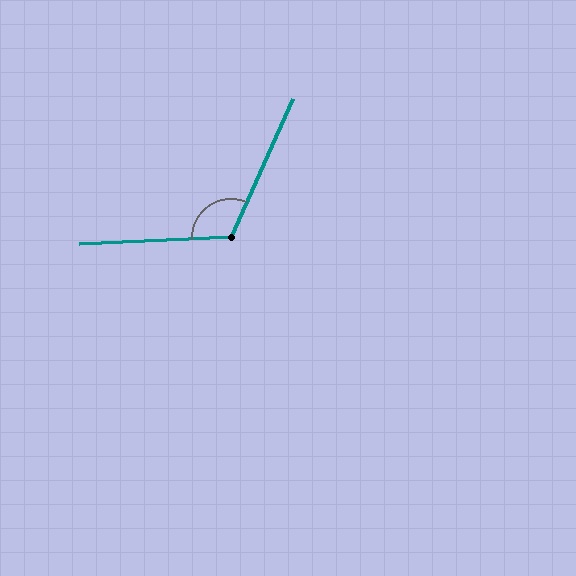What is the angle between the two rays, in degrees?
Approximately 117 degrees.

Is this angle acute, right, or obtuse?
It is obtuse.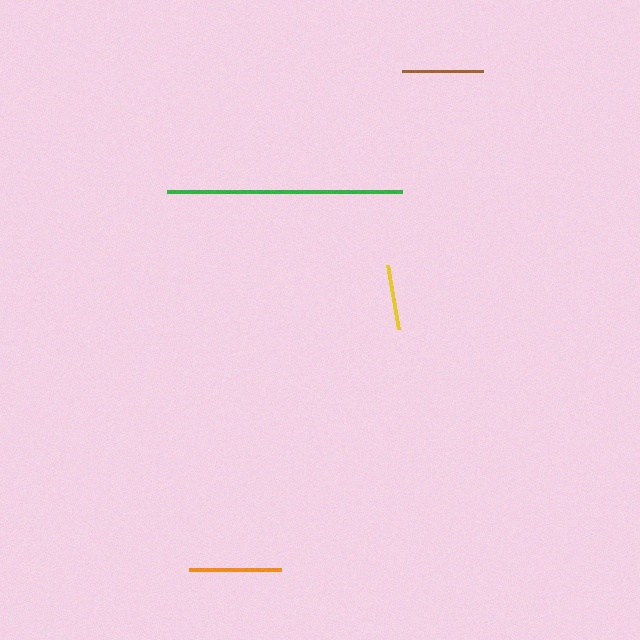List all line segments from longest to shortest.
From longest to shortest: green, orange, brown, yellow.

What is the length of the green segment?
The green segment is approximately 235 pixels long.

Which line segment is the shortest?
The yellow line is the shortest at approximately 65 pixels.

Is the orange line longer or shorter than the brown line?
The orange line is longer than the brown line.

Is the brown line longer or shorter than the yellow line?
The brown line is longer than the yellow line.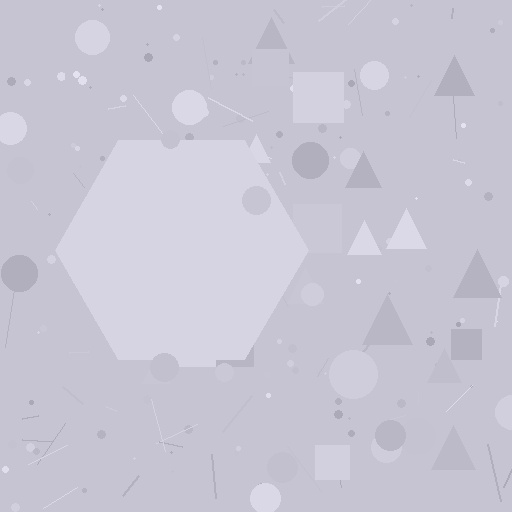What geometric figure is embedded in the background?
A hexagon is embedded in the background.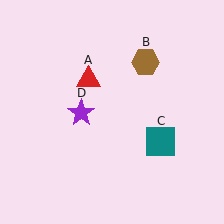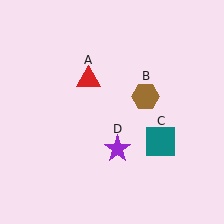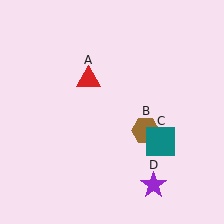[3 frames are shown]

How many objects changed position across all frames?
2 objects changed position: brown hexagon (object B), purple star (object D).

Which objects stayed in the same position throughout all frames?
Red triangle (object A) and teal square (object C) remained stationary.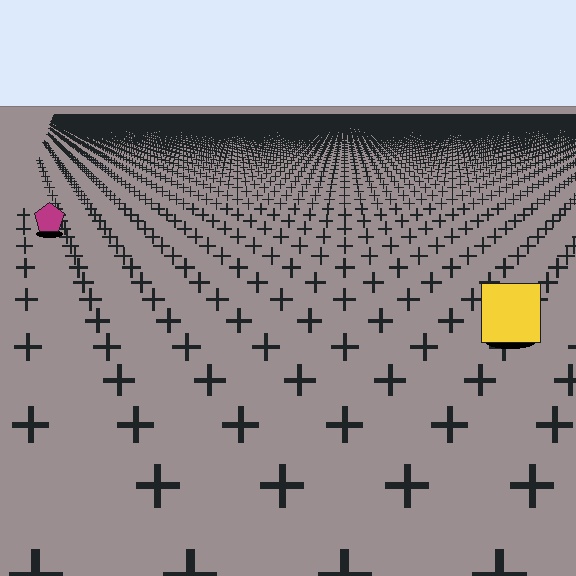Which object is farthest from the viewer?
The magenta pentagon is farthest from the viewer. It appears smaller and the ground texture around it is denser.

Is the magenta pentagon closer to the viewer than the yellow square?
No. The yellow square is closer — you can tell from the texture gradient: the ground texture is coarser near it.